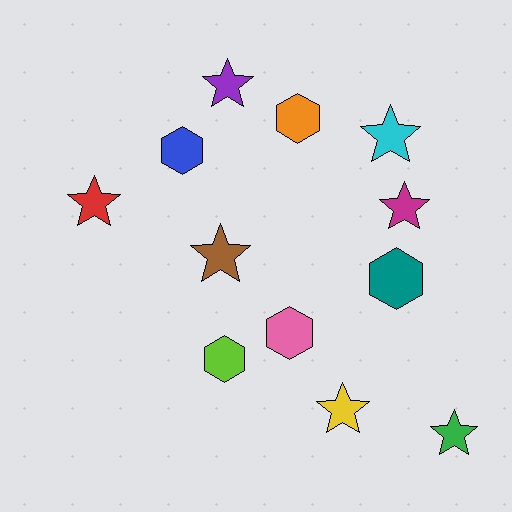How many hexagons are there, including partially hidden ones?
There are 5 hexagons.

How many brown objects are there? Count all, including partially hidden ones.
There is 1 brown object.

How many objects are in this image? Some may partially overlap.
There are 12 objects.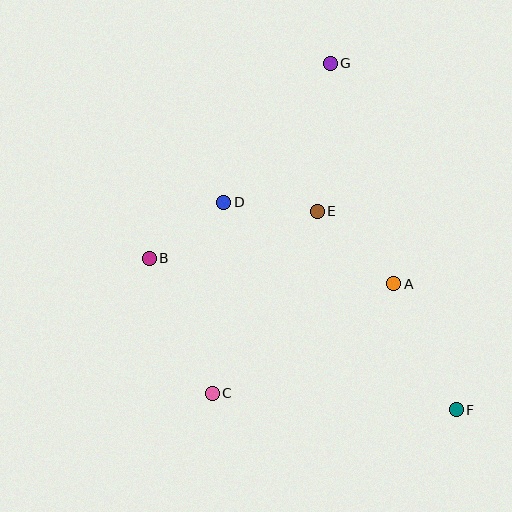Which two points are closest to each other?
Points B and D are closest to each other.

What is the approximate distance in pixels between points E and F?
The distance between E and F is approximately 242 pixels.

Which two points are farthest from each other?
Points F and G are farthest from each other.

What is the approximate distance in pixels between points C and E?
The distance between C and E is approximately 210 pixels.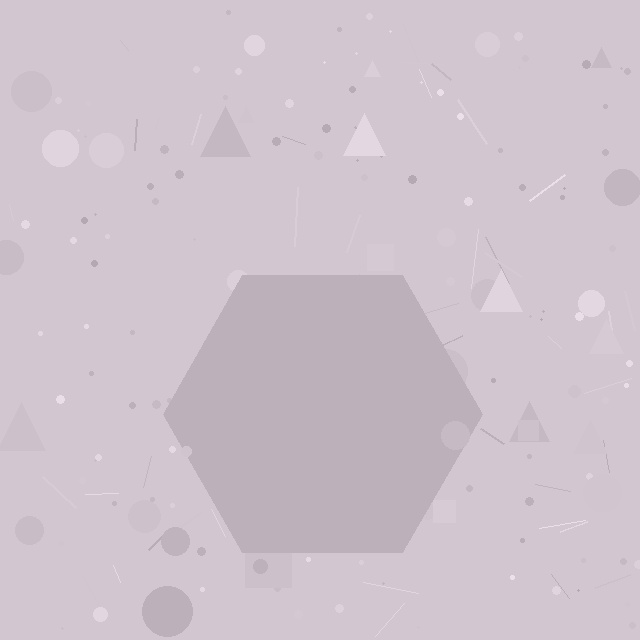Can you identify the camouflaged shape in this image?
The camouflaged shape is a hexagon.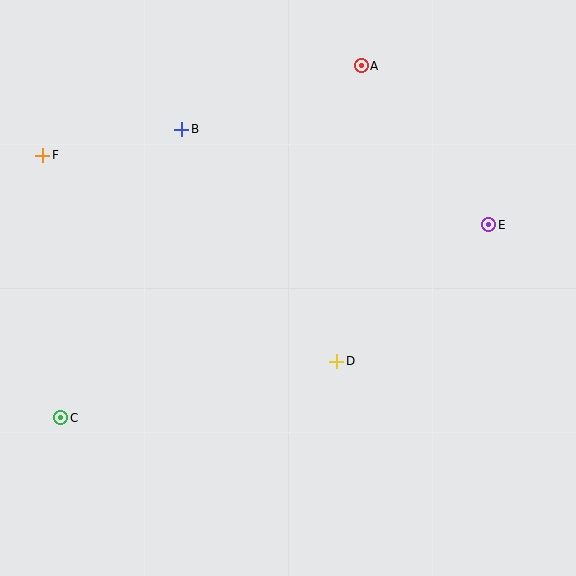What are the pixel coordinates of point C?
Point C is at (61, 418).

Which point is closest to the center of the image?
Point D at (337, 361) is closest to the center.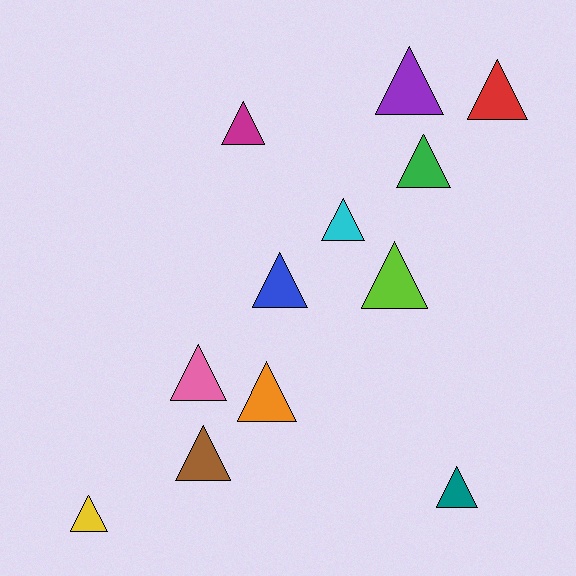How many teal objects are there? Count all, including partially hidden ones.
There is 1 teal object.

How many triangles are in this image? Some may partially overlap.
There are 12 triangles.